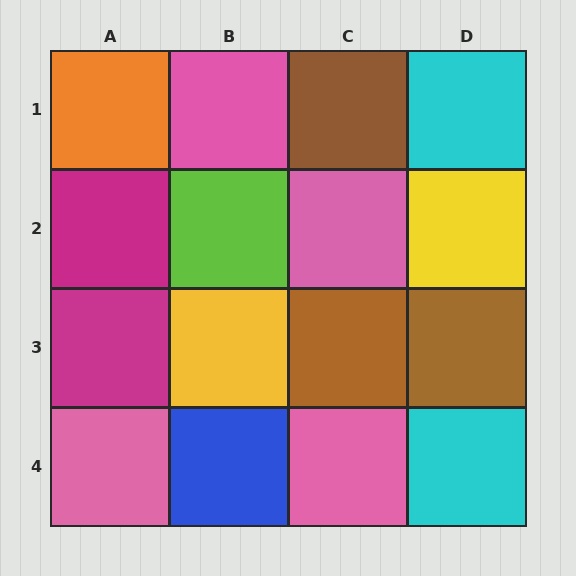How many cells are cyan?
2 cells are cyan.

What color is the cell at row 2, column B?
Lime.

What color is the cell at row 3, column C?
Brown.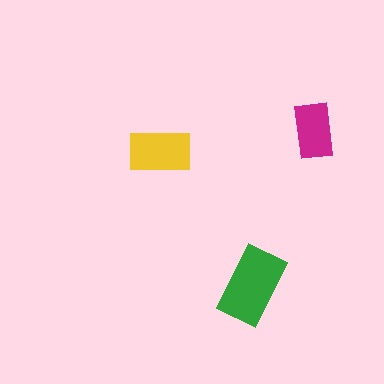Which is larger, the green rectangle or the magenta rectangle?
The green one.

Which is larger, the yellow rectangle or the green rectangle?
The green one.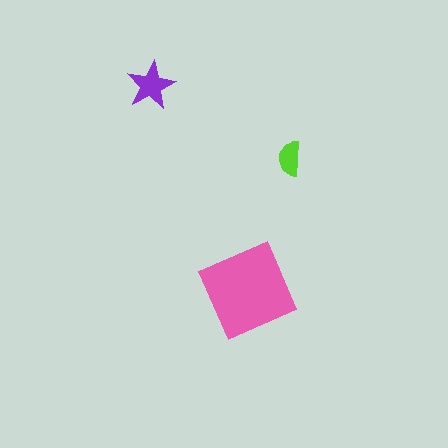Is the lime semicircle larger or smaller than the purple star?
Smaller.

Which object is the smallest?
The lime semicircle.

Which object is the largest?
The pink diamond.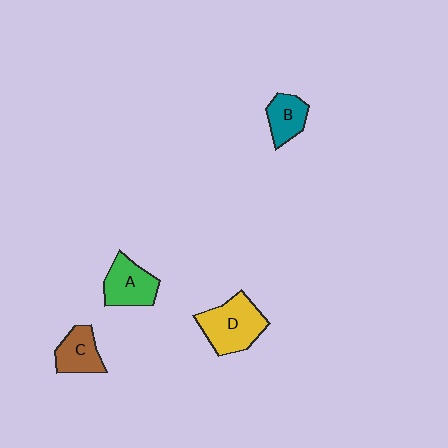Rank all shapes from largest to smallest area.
From largest to smallest: D (yellow), A (green), C (brown), B (teal).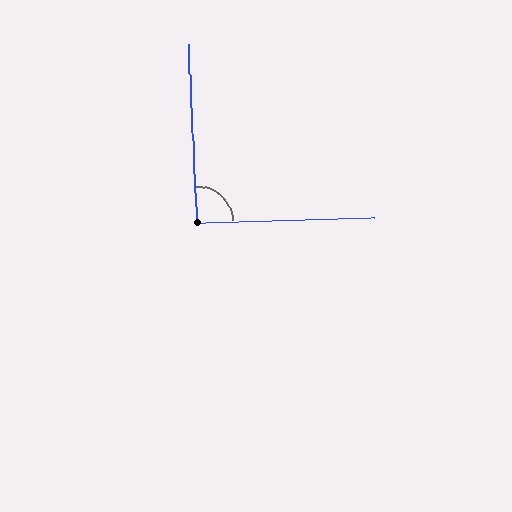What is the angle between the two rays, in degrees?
Approximately 91 degrees.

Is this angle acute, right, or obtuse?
It is approximately a right angle.